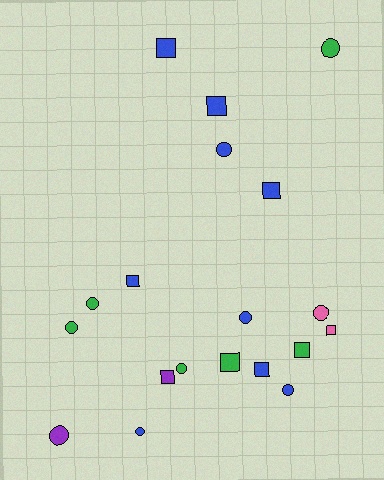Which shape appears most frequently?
Circle, with 10 objects.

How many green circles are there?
There are 4 green circles.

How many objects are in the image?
There are 19 objects.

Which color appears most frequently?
Blue, with 9 objects.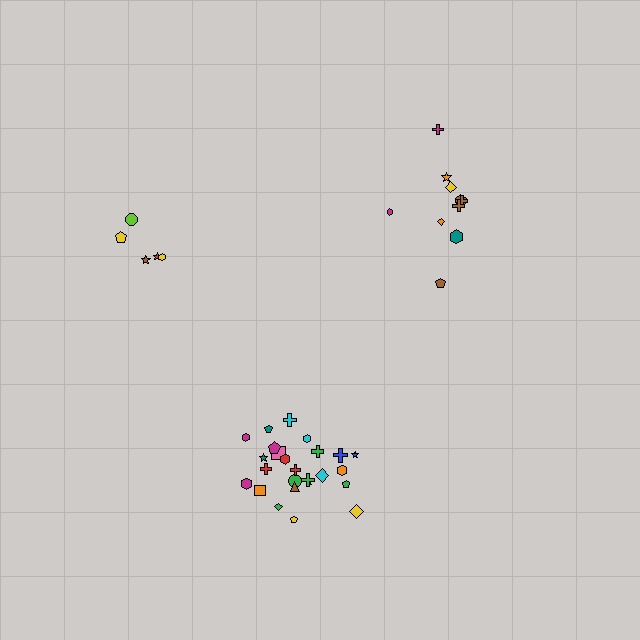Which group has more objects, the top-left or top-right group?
The top-right group.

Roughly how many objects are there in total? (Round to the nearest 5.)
Roughly 40 objects in total.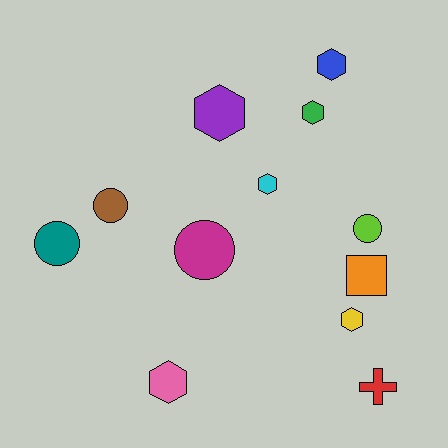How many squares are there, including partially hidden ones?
There is 1 square.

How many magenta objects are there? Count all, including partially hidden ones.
There is 1 magenta object.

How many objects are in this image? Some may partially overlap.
There are 12 objects.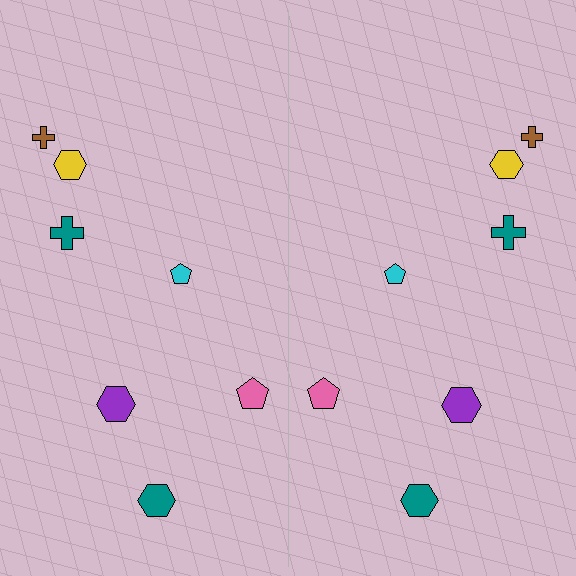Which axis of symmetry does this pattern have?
The pattern has a vertical axis of symmetry running through the center of the image.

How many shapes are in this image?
There are 14 shapes in this image.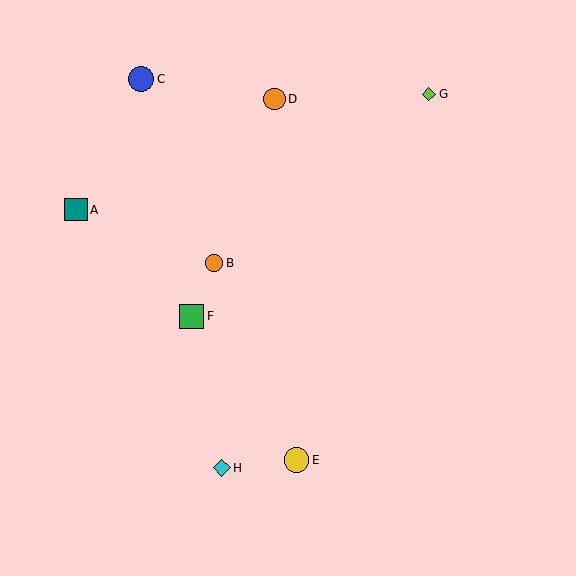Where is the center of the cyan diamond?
The center of the cyan diamond is at (222, 468).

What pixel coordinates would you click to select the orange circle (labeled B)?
Click at (214, 263) to select the orange circle B.